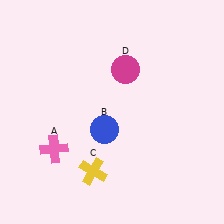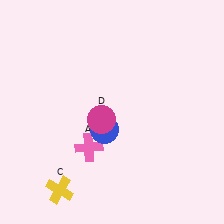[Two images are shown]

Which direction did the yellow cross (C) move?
The yellow cross (C) moved left.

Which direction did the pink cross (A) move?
The pink cross (A) moved right.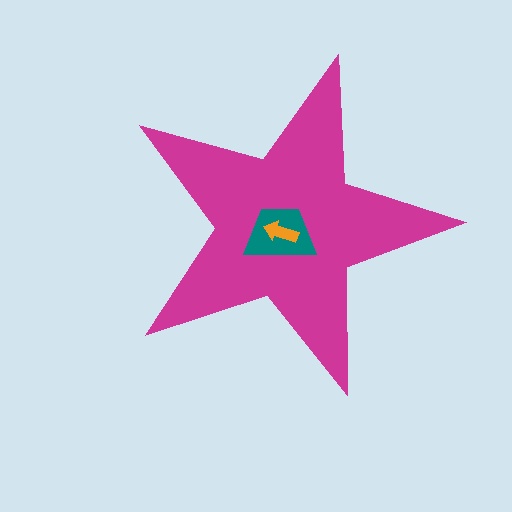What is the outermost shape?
The magenta star.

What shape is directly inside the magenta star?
The teal trapezoid.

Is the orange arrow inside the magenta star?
Yes.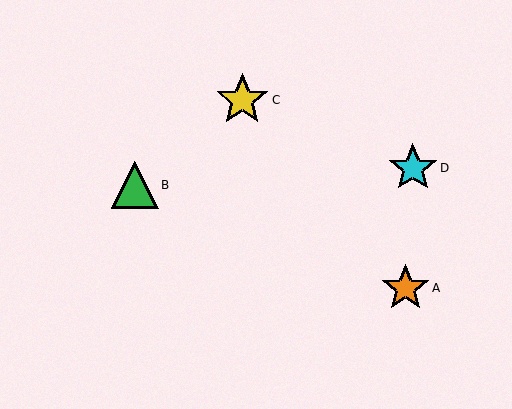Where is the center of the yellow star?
The center of the yellow star is at (242, 100).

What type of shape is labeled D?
Shape D is a cyan star.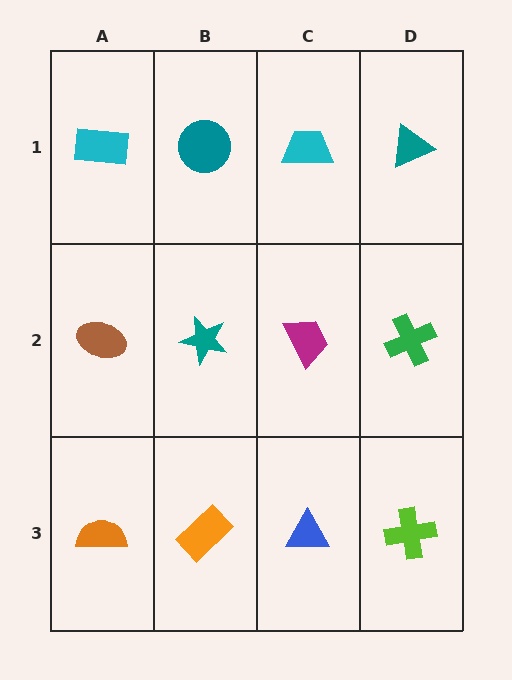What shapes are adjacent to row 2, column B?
A teal circle (row 1, column B), an orange rectangle (row 3, column B), a brown ellipse (row 2, column A), a magenta trapezoid (row 2, column C).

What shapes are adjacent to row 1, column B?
A teal star (row 2, column B), a cyan rectangle (row 1, column A), a cyan trapezoid (row 1, column C).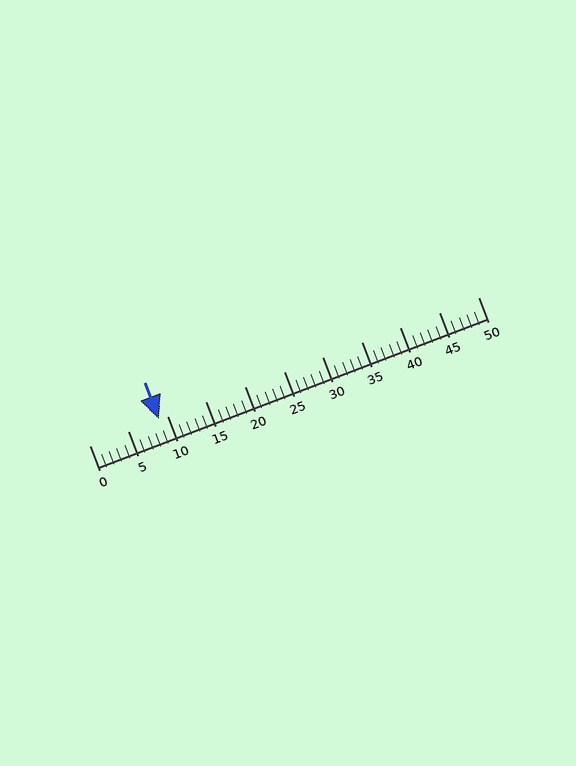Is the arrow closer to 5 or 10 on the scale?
The arrow is closer to 10.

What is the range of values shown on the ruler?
The ruler shows values from 0 to 50.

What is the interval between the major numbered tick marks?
The major tick marks are spaced 5 units apart.